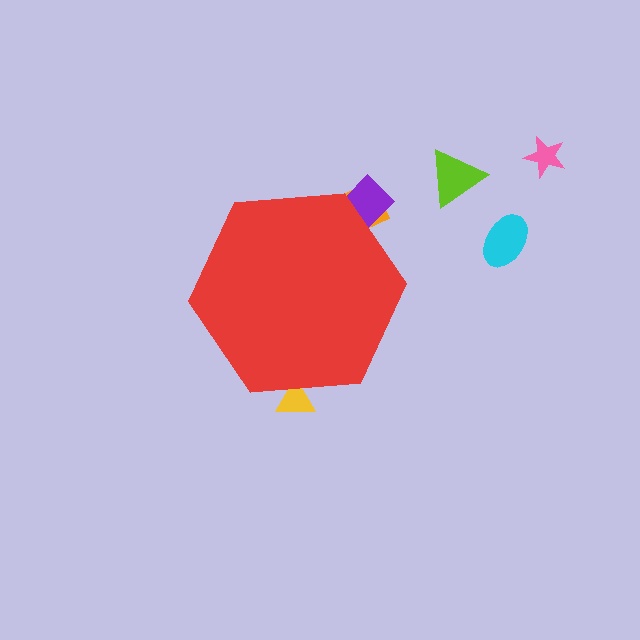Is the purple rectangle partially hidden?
Yes, the purple rectangle is partially hidden behind the red hexagon.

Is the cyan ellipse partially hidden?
No, the cyan ellipse is fully visible.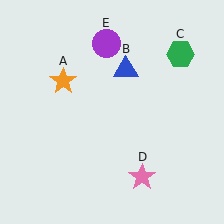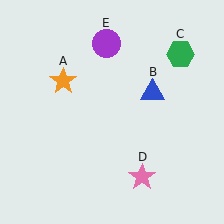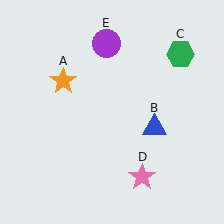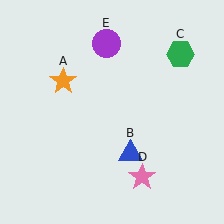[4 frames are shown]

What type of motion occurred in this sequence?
The blue triangle (object B) rotated clockwise around the center of the scene.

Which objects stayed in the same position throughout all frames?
Orange star (object A) and green hexagon (object C) and pink star (object D) and purple circle (object E) remained stationary.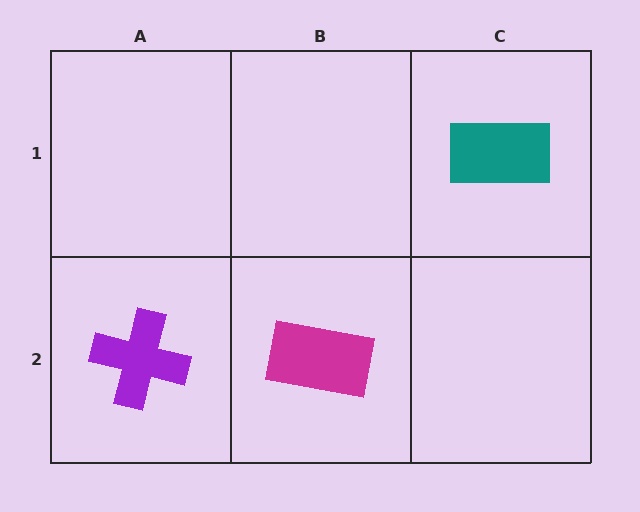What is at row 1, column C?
A teal rectangle.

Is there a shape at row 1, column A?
No, that cell is empty.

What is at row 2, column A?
A purple cross.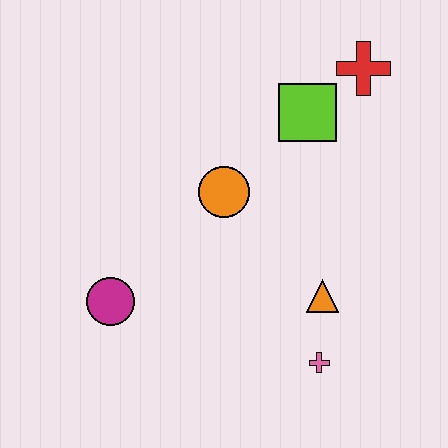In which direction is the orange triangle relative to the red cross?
The orange triangle is below the red cross.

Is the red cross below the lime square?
No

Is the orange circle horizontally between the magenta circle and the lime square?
Yes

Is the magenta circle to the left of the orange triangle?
Yes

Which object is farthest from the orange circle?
The pink cross is farthest from the orange circle.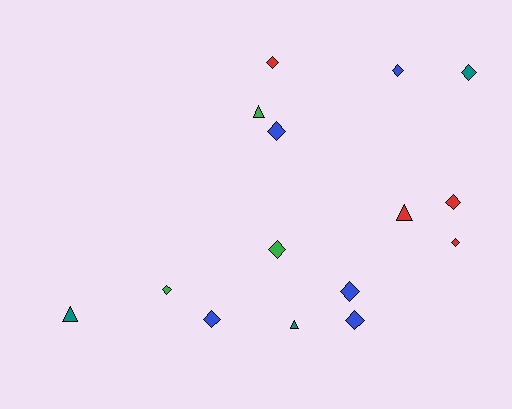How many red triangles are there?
There is 1 red triangle.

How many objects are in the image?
There are 15 objects.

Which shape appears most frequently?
Diamond, with 11 objects.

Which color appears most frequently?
Blue, with 5 objects.